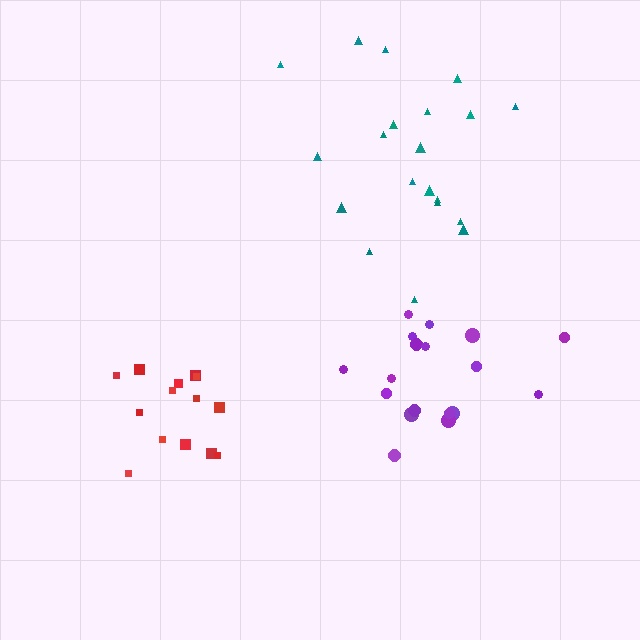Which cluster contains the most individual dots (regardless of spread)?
Teal (20).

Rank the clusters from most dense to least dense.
red, purple, teal.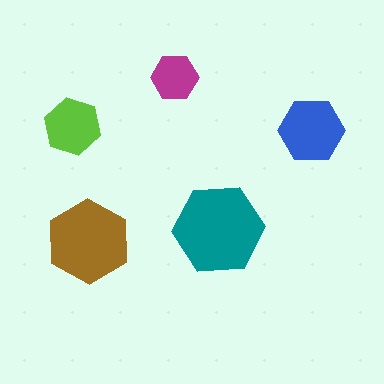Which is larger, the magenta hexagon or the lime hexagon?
The lime one.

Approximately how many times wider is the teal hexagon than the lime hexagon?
About 1.5 times wider.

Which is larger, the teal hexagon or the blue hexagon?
The teal one.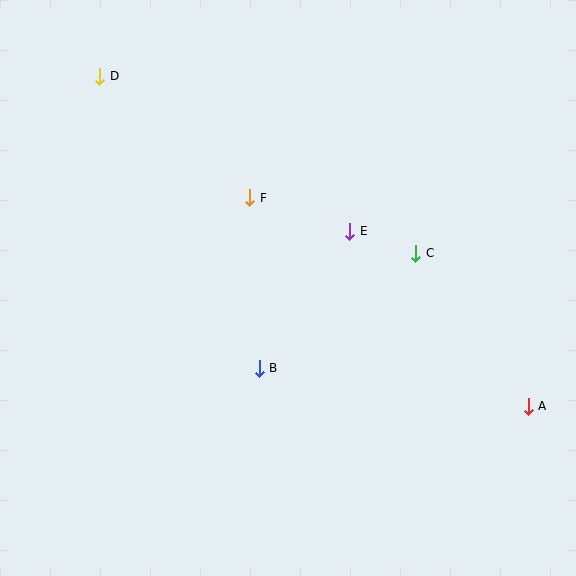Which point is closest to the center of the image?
Point E at (350, 231) is closest to the center.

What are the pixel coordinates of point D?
Point D is at (100, 76).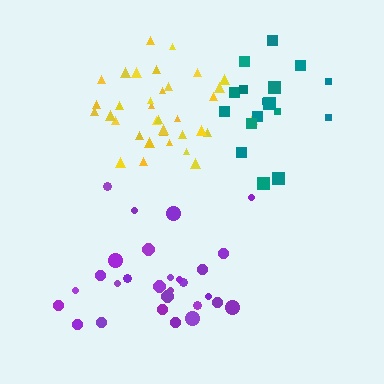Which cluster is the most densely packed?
Yellow.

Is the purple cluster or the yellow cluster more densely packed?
Yellow.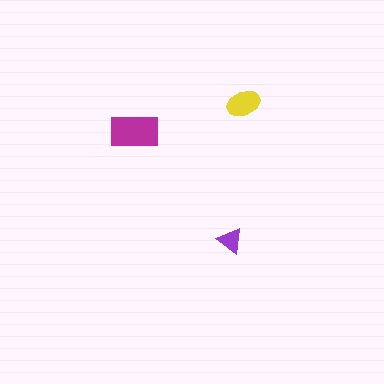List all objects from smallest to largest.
The purple triangle, the yellow ellipse, the magenta rectangle.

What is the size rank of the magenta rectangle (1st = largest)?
1st.